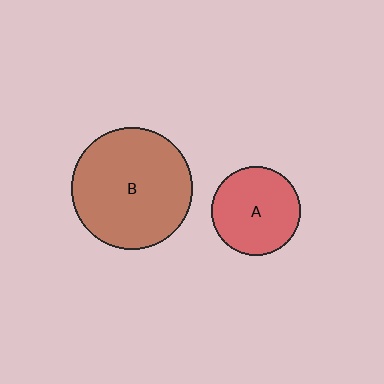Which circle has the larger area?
Circle B (brown).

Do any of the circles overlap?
No, none of the circles overlap.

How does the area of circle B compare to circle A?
Approximately 1.9 times.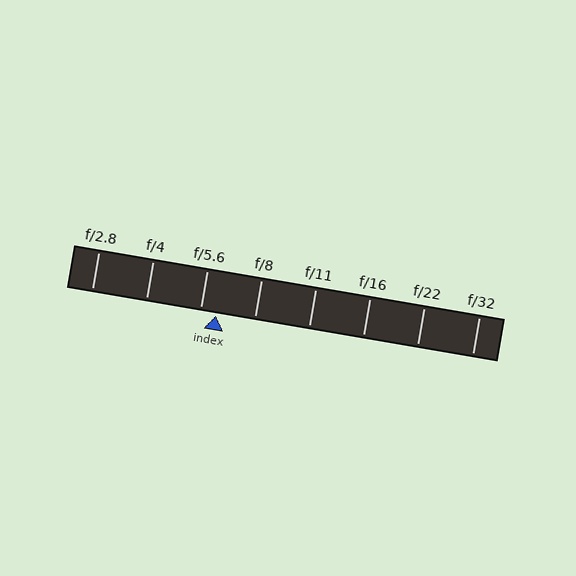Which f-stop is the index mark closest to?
The index mark is closest to f/5.6.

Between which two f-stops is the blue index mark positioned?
The index mark is between f/5.6 and f/8.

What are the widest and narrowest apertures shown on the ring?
The widest aperture shown is f/2.8 and the narrowest is f/32.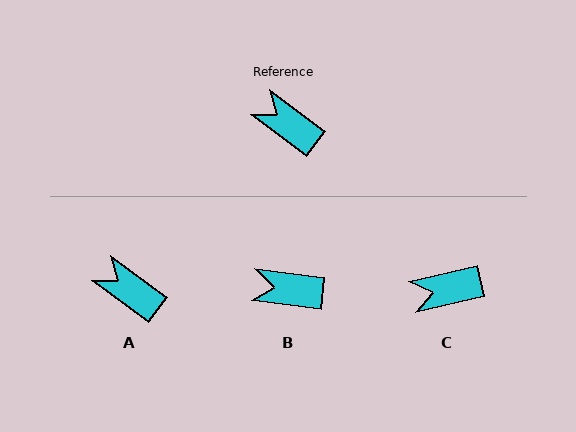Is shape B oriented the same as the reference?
No, it is off by about 29 degrees.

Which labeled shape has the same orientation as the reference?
A.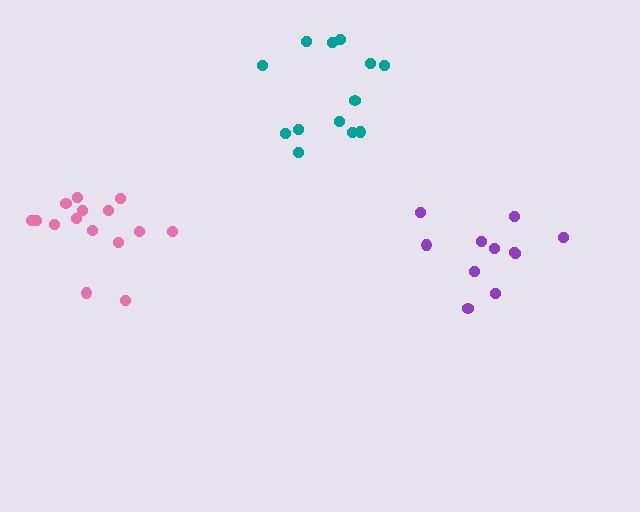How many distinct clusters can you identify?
There are 3 distinct clusters.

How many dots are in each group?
Group 1: 13 dots, Group 2: 15 dots, Group 3: 11 dots (39 total).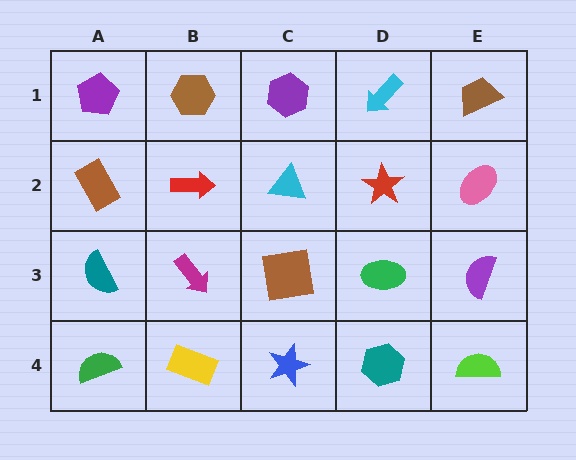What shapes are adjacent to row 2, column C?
A purple hexagon (row 1, column C), a brown square (row 3, column C), a red arrow (row 2, column B), a red star (row 2, column D).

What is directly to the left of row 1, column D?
A purple hexagon.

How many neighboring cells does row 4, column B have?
3.